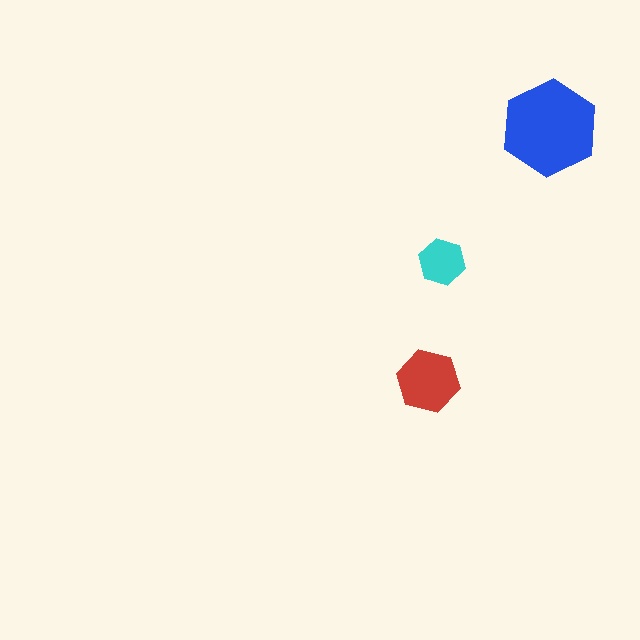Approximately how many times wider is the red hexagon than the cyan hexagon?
About 1.5 times wider.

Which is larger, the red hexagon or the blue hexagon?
The blue one.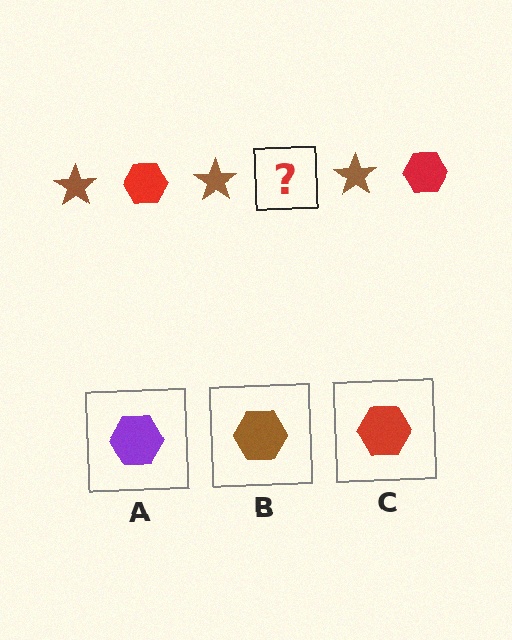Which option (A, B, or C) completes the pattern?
C.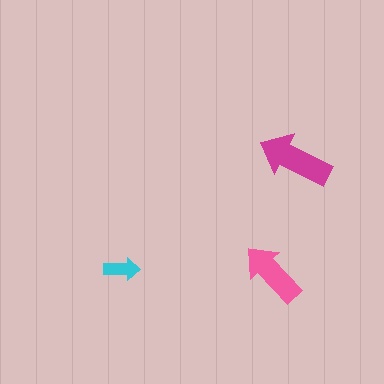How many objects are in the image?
There are 3 objects in the image.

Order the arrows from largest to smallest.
the magenta one, the pink one, the cyan one.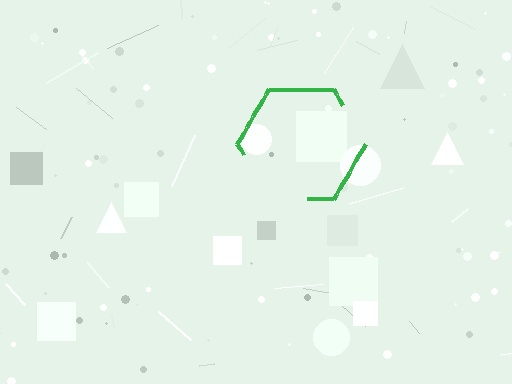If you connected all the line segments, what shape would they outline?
They would outline a hexagon.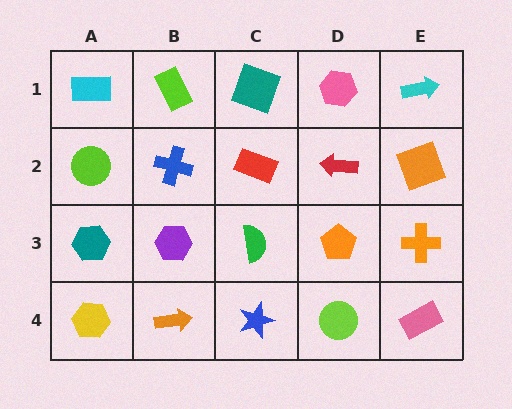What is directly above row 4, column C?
A green semicircle.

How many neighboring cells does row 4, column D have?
3.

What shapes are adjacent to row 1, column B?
A blue cross (row 2, column B), a cyan rectangle (row 1, column A), a teal square (row 1, column C).